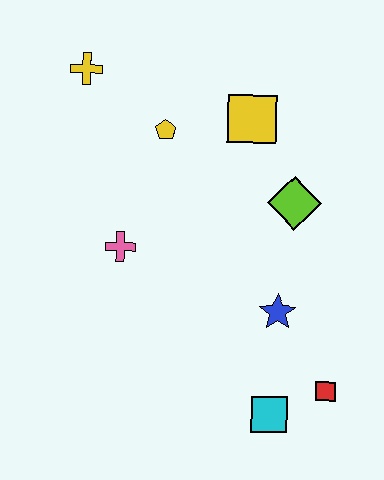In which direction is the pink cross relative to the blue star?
The pink cross is to the left of the blue star.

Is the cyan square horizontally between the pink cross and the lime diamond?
Yes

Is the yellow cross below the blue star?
No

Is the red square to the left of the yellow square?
No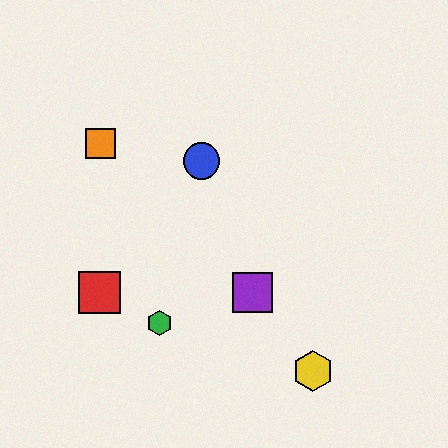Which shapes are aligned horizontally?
The red square, the purple square are aligned horizontally.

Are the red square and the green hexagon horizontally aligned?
No, the red square is at y≈292 and the green hexagon is at y≈323.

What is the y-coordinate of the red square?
The red square is at y≈292.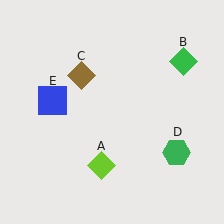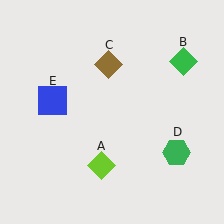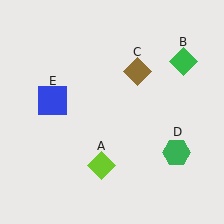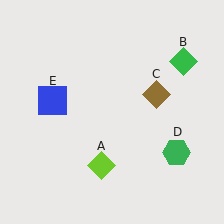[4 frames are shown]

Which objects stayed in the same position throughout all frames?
Lime diamond (object A) and green diamond (object B) and green hexagon (object D) and blue square (object E) remained stationary.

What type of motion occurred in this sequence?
The brown diamond (object C) rotated clockwise around the center of the scene.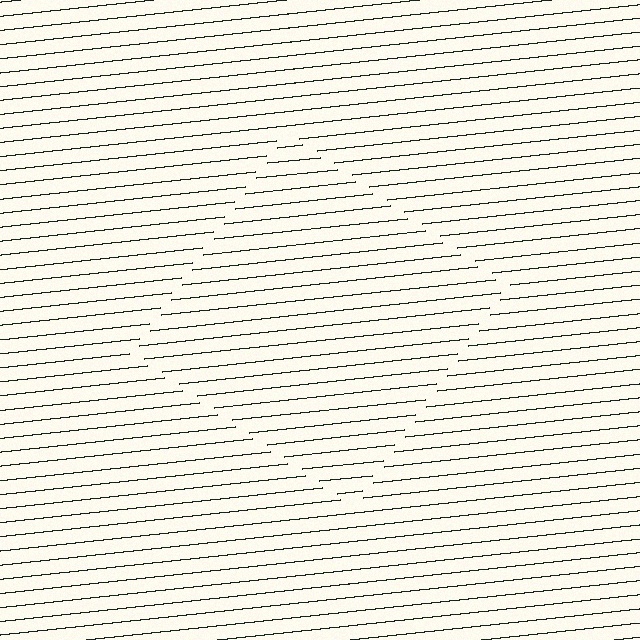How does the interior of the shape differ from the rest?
The interior of the shape contains the same grating, shifted by half a period — the contour is defined by the phase discontinuity where line-ends from the inner and outer gratings abut.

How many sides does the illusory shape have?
4 sides — the line-ends trace a square.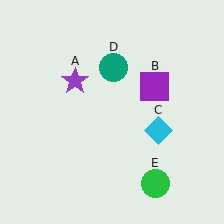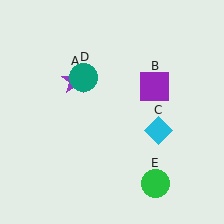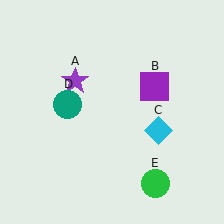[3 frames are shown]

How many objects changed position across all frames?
1 object changed position: teal circle (object D).